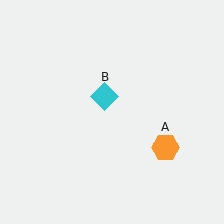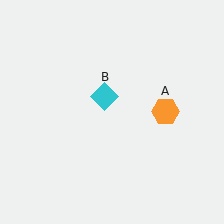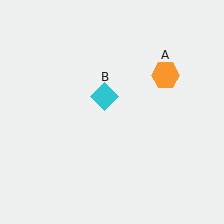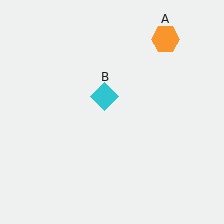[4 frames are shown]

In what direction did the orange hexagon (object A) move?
The orange hexagon (object A) moved up.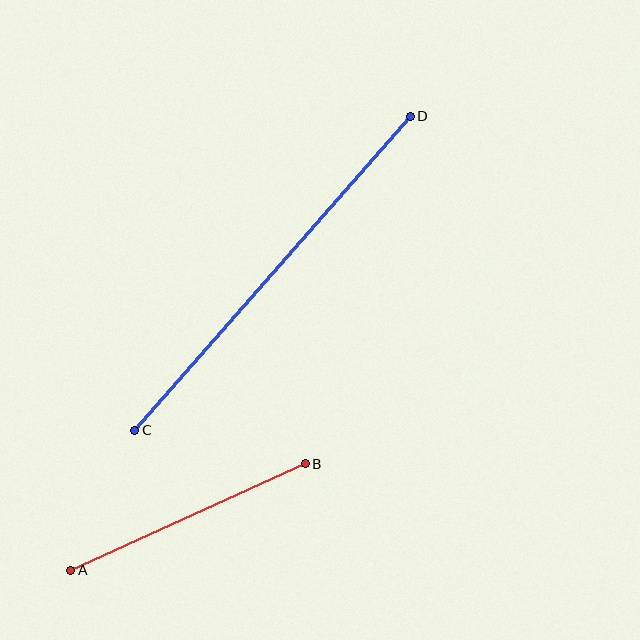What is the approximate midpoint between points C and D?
The midpoint is at approximately (272, 273) pixels.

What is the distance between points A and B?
The distance is approximately 258 pixels.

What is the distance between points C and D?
The distance is approximately 418 pixels.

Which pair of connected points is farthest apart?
Points C and D are farthest apart.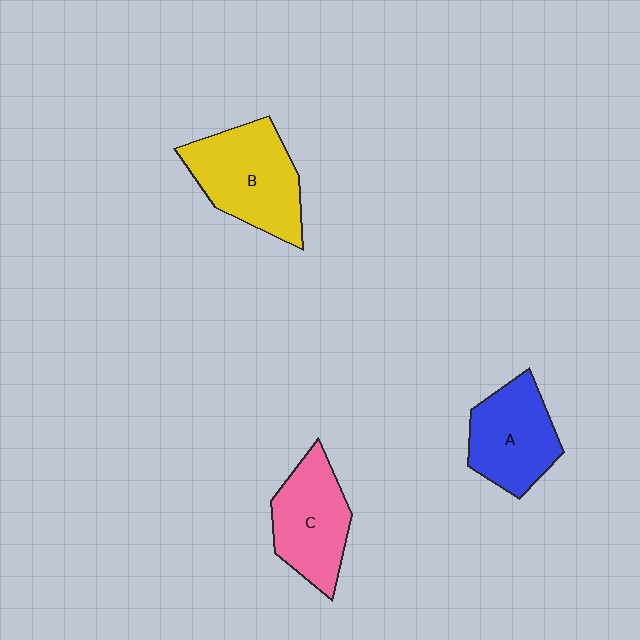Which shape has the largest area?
Shape B (yellow).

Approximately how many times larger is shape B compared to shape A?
Approximately 1.2 times.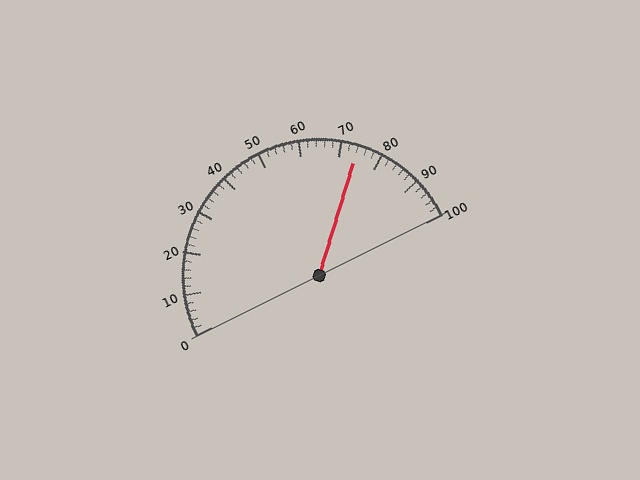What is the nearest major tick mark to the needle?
The nearest major tick mark is 70.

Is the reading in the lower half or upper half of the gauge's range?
The reading is in the upper half of the range (0 to 100).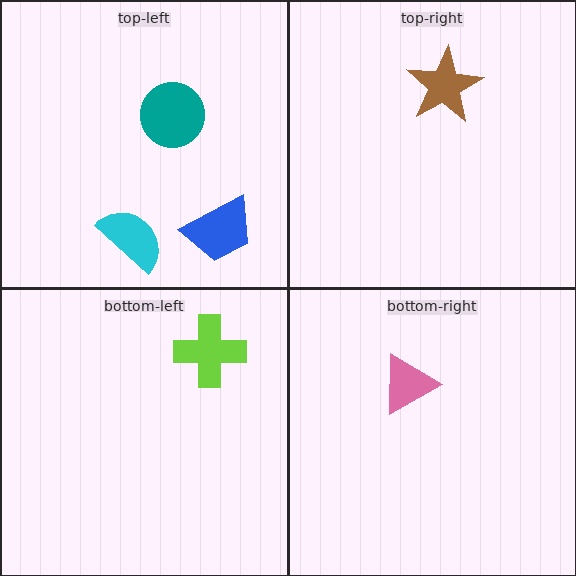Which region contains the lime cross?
The bottom-left region.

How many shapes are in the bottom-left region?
1.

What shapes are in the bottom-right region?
The pink triangle.